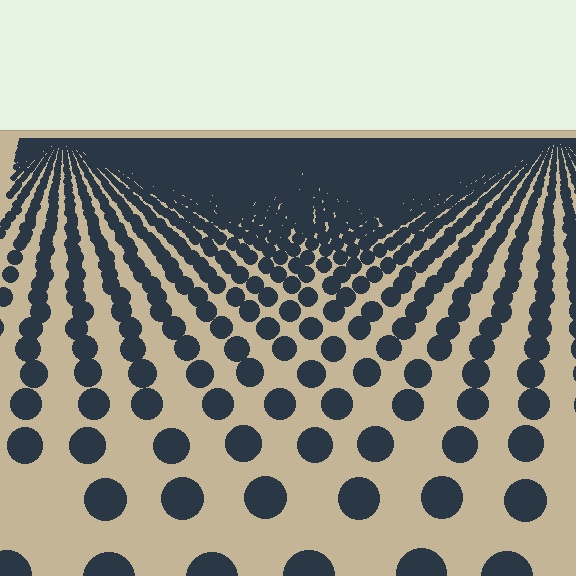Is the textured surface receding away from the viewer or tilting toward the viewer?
The surface is receding away from the viewer. Texture elements get smaller and denser toward the top.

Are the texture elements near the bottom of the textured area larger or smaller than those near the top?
Larger. Near the bottom, elements are closer to the viewer and appear at a bigger on-screen size.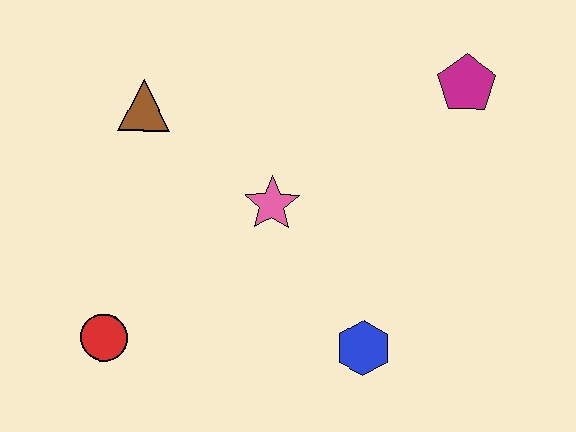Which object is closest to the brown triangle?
The pink star is closest to the brown triangle.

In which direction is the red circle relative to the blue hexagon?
The red circle is to the left of the blue hexagon.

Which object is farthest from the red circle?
The magenta pentagon is farthest from the red circle.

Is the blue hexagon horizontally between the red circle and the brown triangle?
No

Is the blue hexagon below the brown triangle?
Yes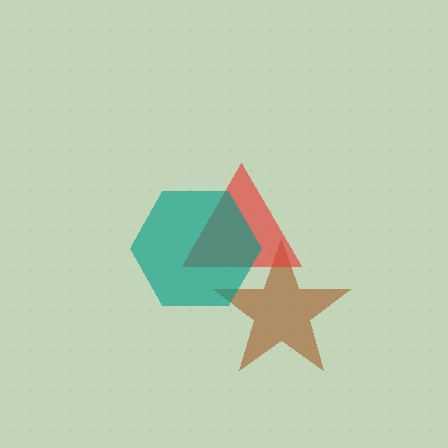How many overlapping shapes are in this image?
There are 3 overlapping shapes in the image.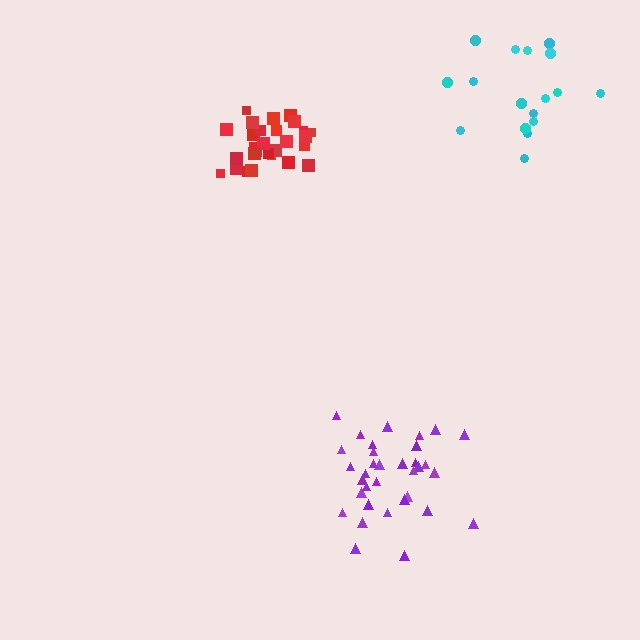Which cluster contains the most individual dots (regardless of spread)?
Purple (34).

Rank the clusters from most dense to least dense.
red, purple, cyan.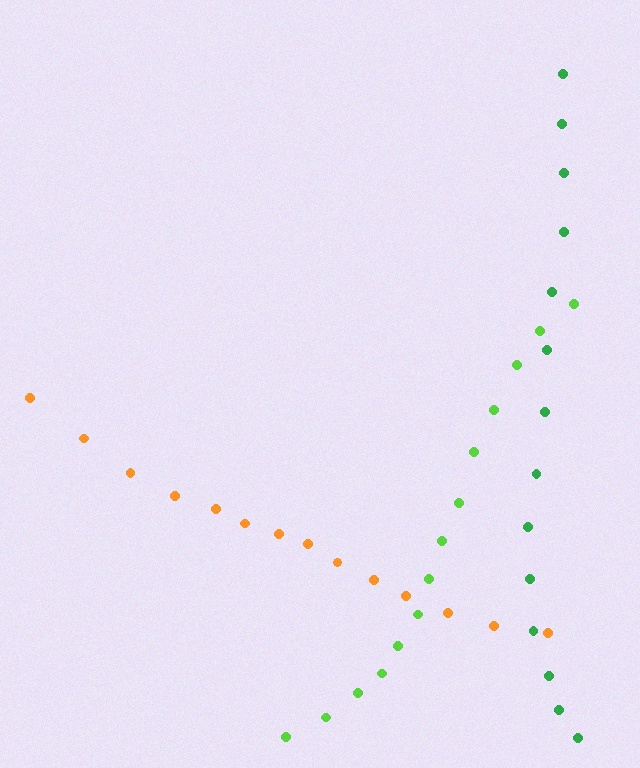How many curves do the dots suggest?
There are 3 distinct paths.